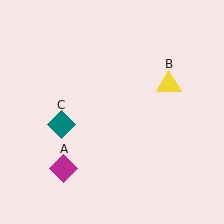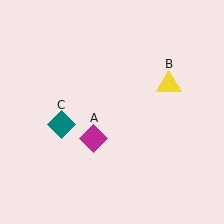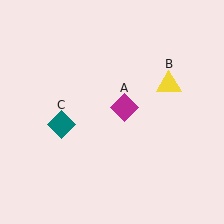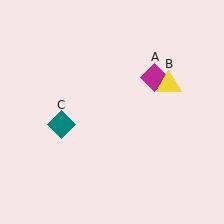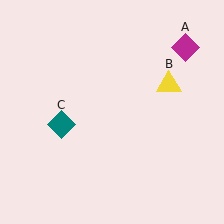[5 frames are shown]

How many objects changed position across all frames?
1 object changed position: magenta diamond (object A).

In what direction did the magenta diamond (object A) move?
The magenta diamond (object A) moved up and to the right.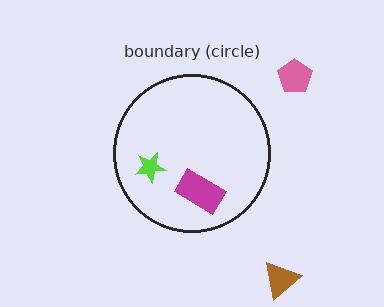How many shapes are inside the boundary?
2 inside, 2 outside.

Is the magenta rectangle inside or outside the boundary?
Inside.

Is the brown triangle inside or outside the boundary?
Outside.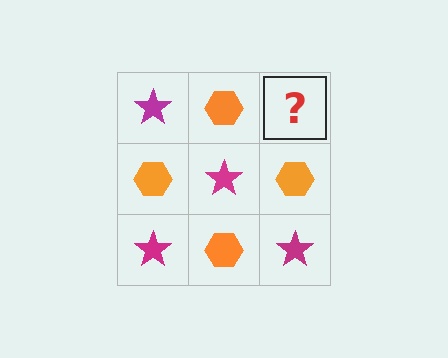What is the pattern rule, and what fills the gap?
The rule is that it alternates magenta star and orange hexagon in a checkerboard pattern. The gap should be filled with a magenta star.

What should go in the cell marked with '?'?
The missing cell should contain a magenta star.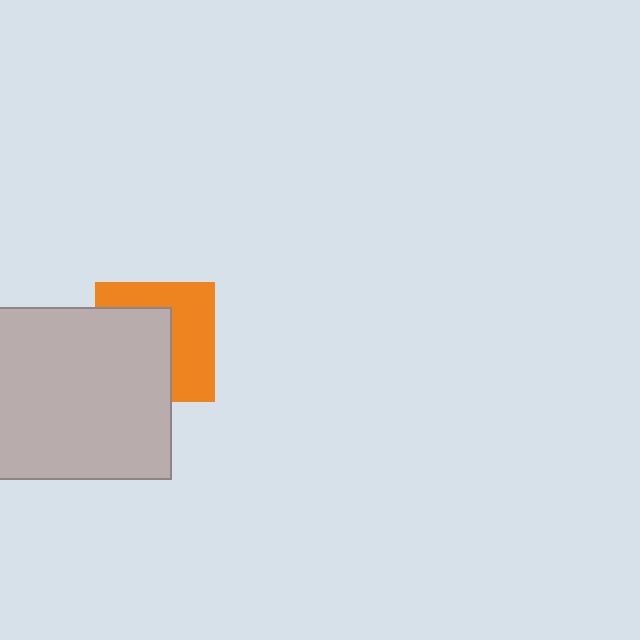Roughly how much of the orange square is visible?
About half of it is visible (roughly 50%).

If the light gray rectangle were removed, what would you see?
You would see the complete orange square.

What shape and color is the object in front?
The object in front is a light gray rectangle.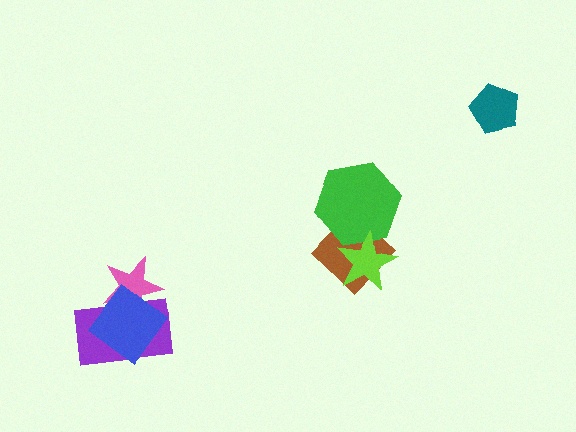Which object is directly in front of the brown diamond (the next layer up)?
The green hexagon is directly in front of the brown diamond.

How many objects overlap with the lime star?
2 objects overlap with the lime star.